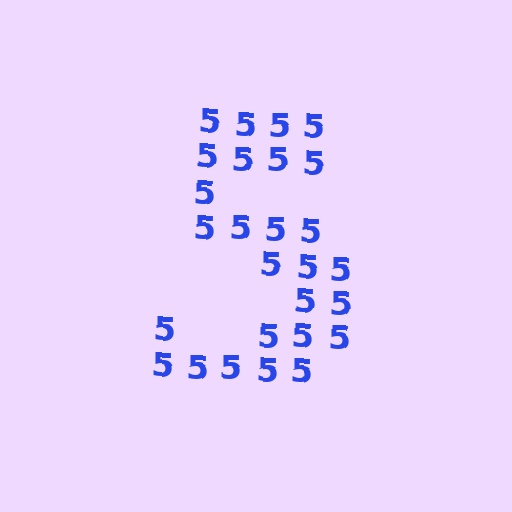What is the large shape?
The large shape is the digit 5.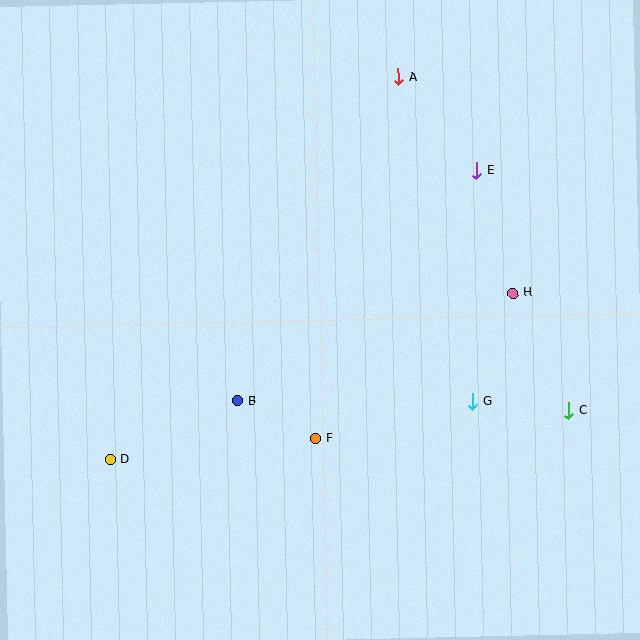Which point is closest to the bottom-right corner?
Point C is closest to the bottom-right corner.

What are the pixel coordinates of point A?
Point A is at (398, 77).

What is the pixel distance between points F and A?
The distance between F and A is 371 pixels.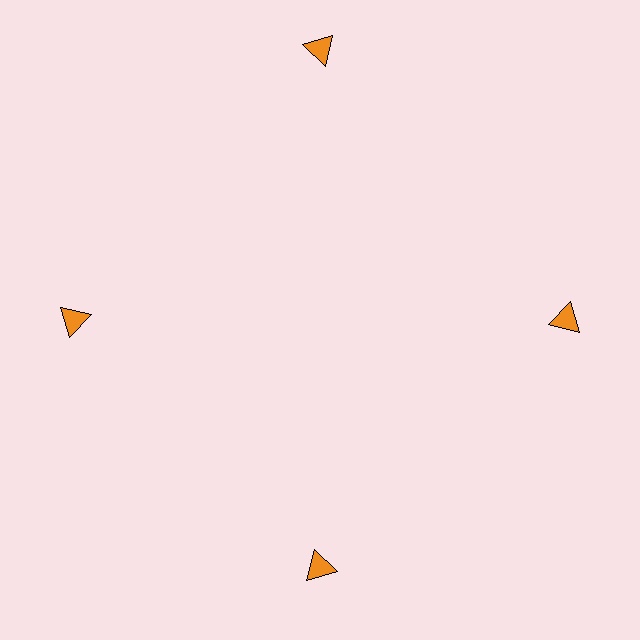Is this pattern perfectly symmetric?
No. The 4 orange triangles are arranged in a ring, but one element near the 12 o'clock position is pushed outward from the center, breaking the 4-fold rotational symmetry.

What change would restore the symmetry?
The symmetry would be restored by moving it inward, back onto the ring so that all 4 triangles sit at equal angles and equal distance from the center.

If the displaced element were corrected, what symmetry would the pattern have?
It would have 4-fold rotational symmetry — the pattern would map onto itself every 90 degrees.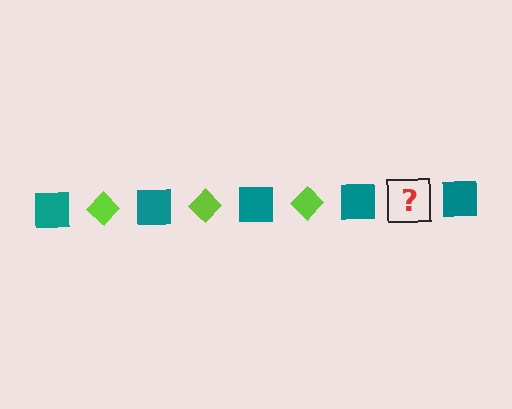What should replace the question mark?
The question mark should be replaced with a lime diamond.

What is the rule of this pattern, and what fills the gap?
The rule is that the pattern alternates between teal square and lime diamond. The gap should be filled with a lime diamond.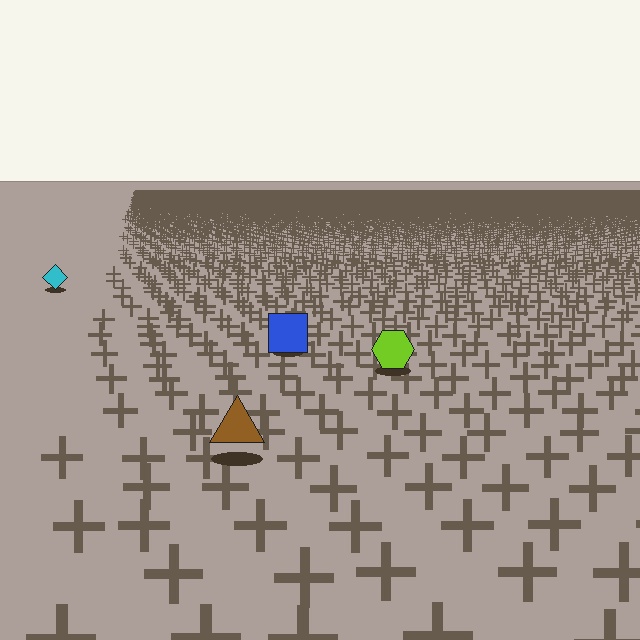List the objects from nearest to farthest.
From nearest to farthest: the brown triangle, the lime hexagon, the blue square, the cyan diamond.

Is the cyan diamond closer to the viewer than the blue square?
No. The blue square is closer — you can tell from the texture gradient: the ground texture is coarser near it.